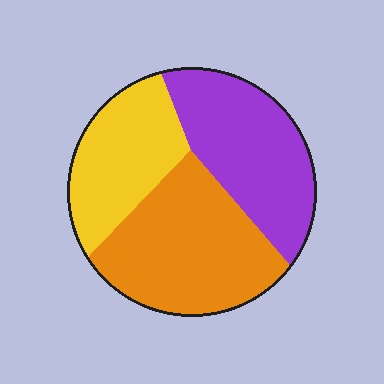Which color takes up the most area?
Orange, at roughly 40%.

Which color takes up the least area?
Yellow, at roughly 25%.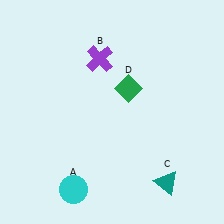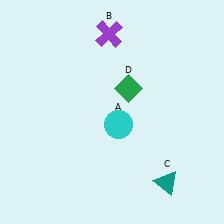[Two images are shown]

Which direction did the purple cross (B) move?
The purple cross (B) moved up.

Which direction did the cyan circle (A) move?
The cyan circle (A) moved up.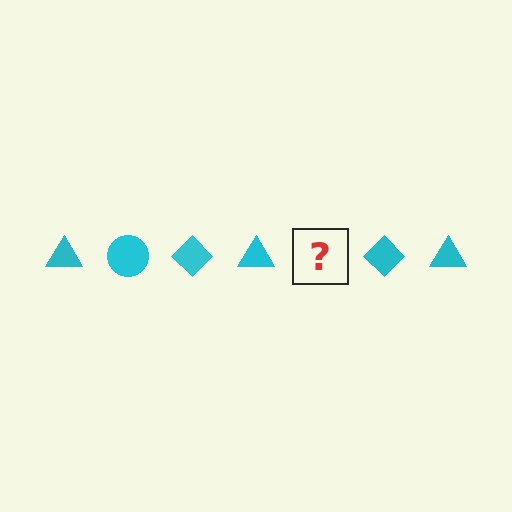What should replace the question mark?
The question mark should be replaced with a cyan circle.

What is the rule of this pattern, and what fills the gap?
The rule is that the pattern cycles through triangle, circle, diamond shapes in cyan. The gap should be filled with a cyan circle.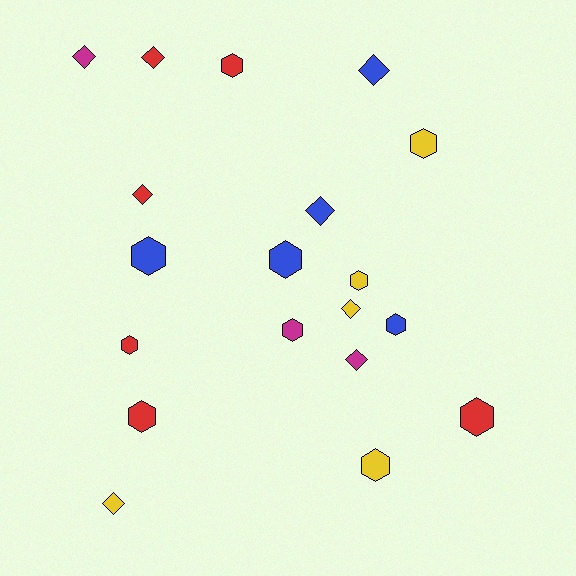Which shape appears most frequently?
Hexagon, with 11 objects.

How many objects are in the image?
There are 19 objects.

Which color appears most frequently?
Red, with 6 objects.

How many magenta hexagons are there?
There is 1 magenta hexagon.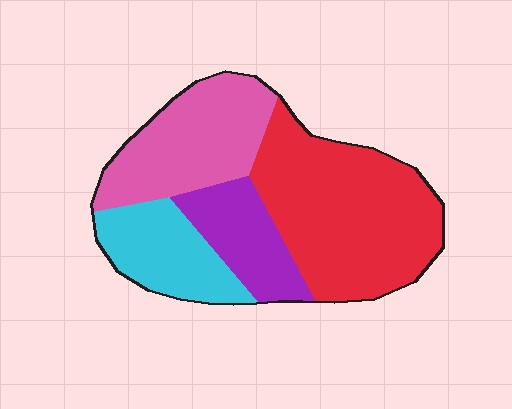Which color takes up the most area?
Red, at roughly 40%.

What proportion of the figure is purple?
Purple takes up about one sixth (1/6) of the figure.